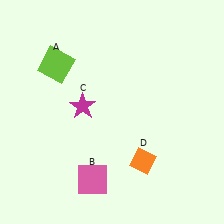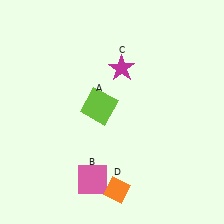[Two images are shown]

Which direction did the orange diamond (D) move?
The orange diamond (D) moved down.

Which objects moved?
The objects that moved are: the lime square (A), the magenta star (C), the orange diamond (D).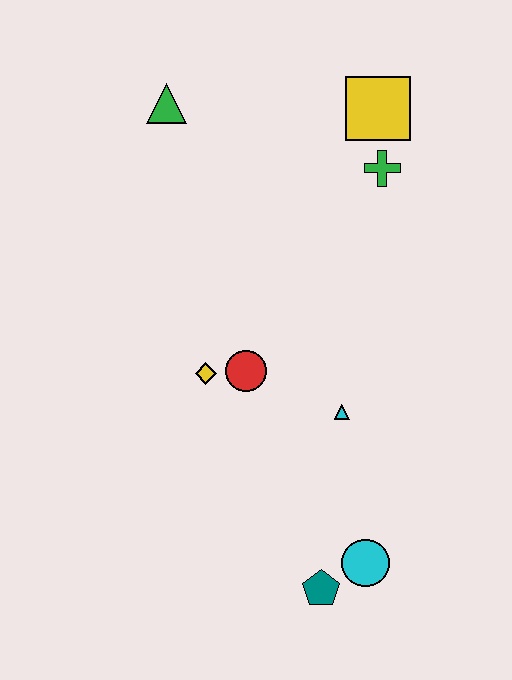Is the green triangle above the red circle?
Yes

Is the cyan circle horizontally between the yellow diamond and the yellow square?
Yes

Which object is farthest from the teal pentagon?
The green triangle is farthest from the teal pentagon.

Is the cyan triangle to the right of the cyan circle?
No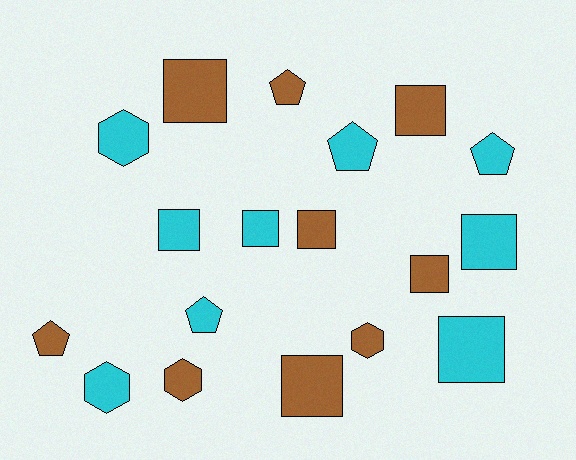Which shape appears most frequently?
Square, with 9 objects.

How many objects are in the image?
There are 18 objects.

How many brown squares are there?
There are 5 brown squares.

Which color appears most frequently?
Brown, with 9 objects.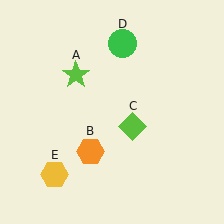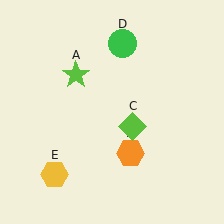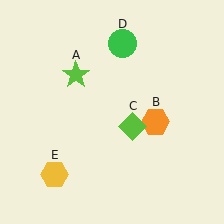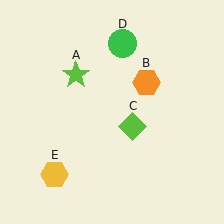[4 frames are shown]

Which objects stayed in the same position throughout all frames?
Lime star (object A) and lime diamond (object C) and green circle (object D) and yellow hexagon (object E) remained stationary.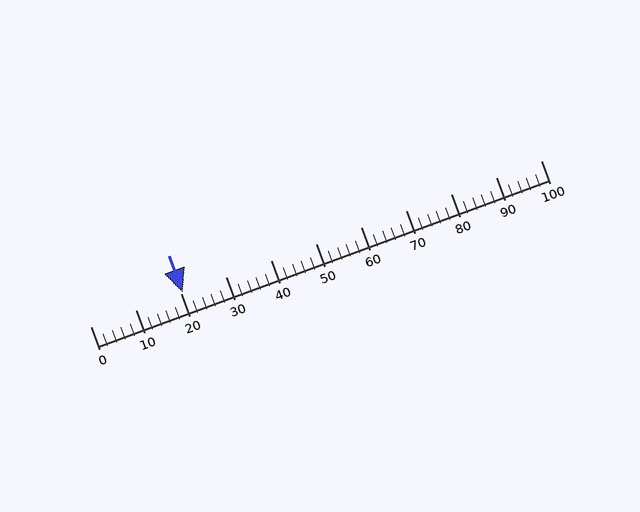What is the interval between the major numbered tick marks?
The major tick marks are spaced 10 units apart.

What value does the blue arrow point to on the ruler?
The blue arrow points to approximately 20.